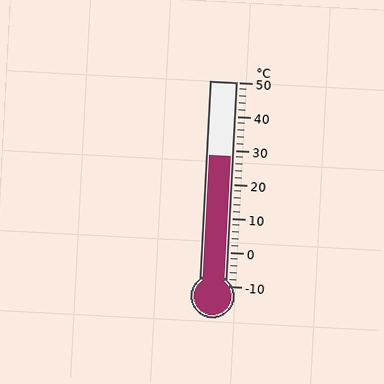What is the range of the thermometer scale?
The thermometer scale ranges from -10°C to 50°C.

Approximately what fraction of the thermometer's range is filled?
The thermometer is filled to approximately 65% of its range.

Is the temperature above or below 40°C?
The temperature is below 40°C.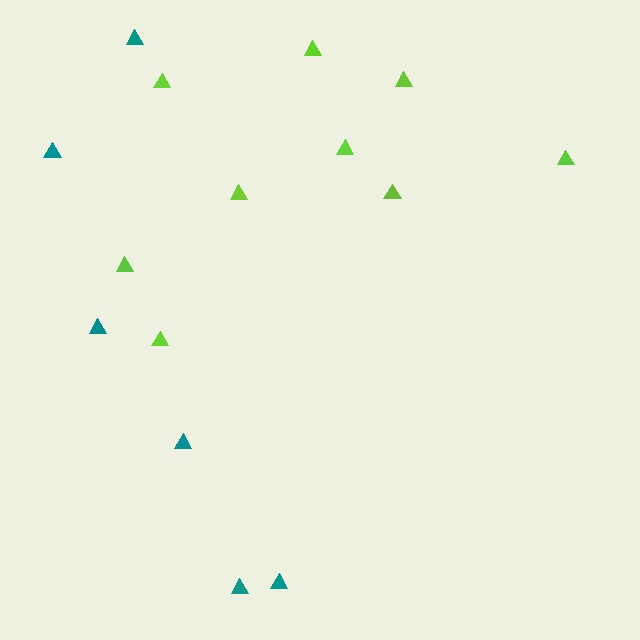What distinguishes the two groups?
There are 2 groups: one group of teal triangles (6) and one group of lime triangles (9).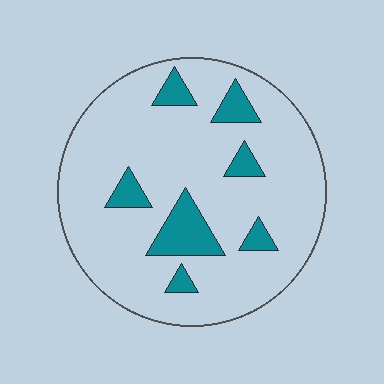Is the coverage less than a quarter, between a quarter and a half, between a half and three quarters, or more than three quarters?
Less than a quarter.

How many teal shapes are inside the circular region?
7.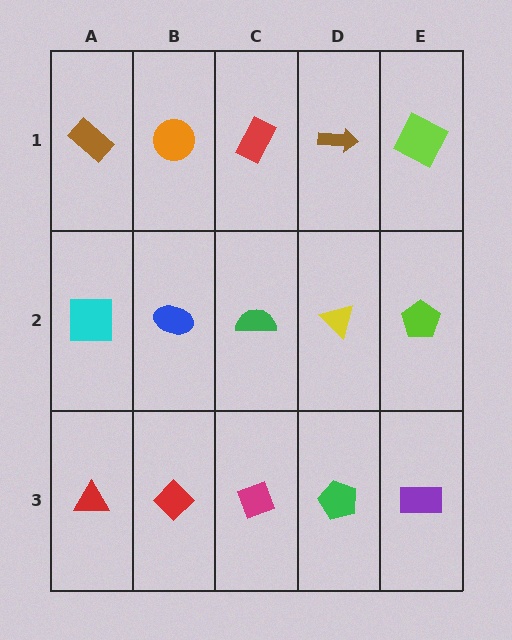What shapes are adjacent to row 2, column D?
A brown arrow (row 1, column D), a green pentagon (row 3, column D), a green semicircle (row 2, column C), a lime pentagon (row 2, column E).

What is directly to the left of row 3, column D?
A magenta diamond.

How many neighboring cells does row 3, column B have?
3.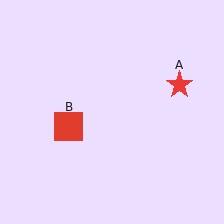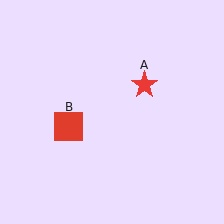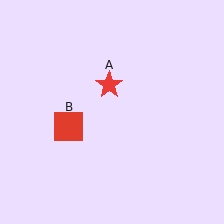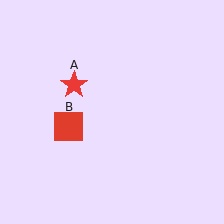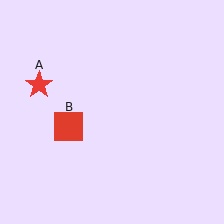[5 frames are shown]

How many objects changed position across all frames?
1 object changed position: red star (object A).